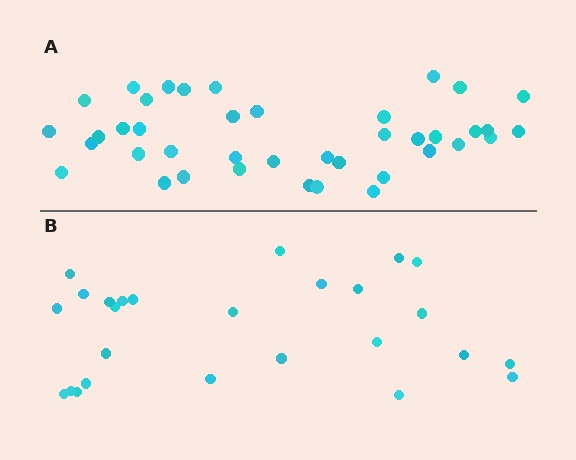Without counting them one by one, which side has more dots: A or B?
Region A (the top region) has more dots.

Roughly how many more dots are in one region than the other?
Region A has approximately 15 more dots than region B.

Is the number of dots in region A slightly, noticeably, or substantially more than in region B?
Region A has substantially more. The ratio is roughly 1.5 to 1.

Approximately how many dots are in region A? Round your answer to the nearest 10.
About 40 dots.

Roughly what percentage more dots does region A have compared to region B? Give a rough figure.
About 55% more.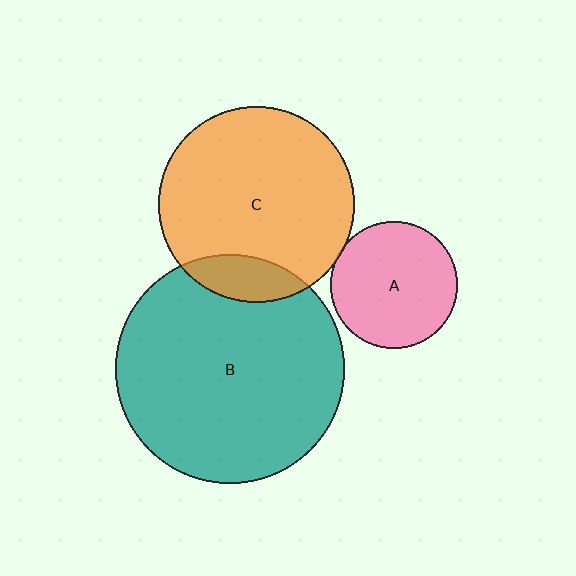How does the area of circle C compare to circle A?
Approximately 2.4 times.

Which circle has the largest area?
Circle B (teal).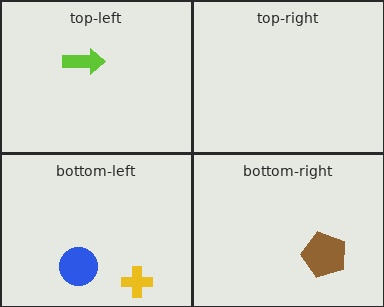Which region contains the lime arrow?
The top-left region.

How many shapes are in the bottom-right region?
1.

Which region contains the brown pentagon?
The bottom-right region.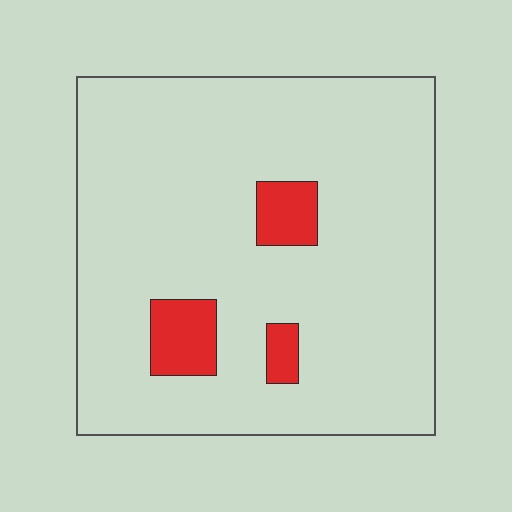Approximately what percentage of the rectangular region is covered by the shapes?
Approximately 10%.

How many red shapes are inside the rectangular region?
3.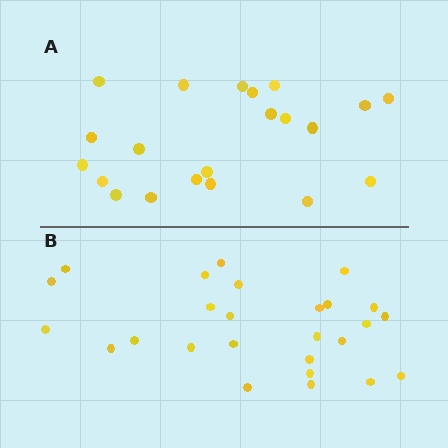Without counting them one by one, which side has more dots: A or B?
Region B (the bottom region) has more dots.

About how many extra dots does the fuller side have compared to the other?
Region B has about 5 more dots than region A.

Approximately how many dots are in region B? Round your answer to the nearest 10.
About 30 dots. (The exact count is 26, which rounds to 30.)